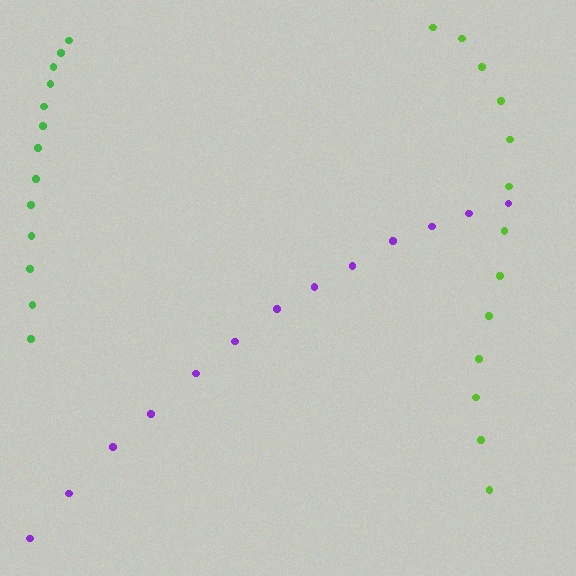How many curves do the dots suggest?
There are 3 distinct paths.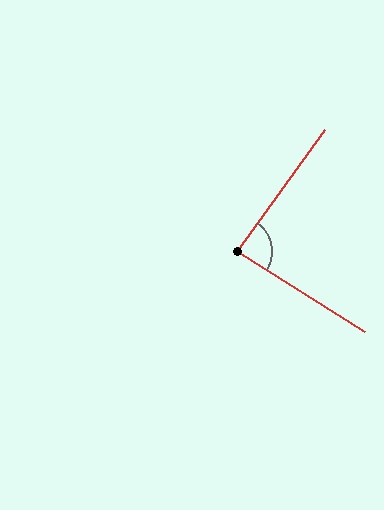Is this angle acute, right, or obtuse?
It is approximately a right angle.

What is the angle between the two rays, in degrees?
Approximately 86 degrees.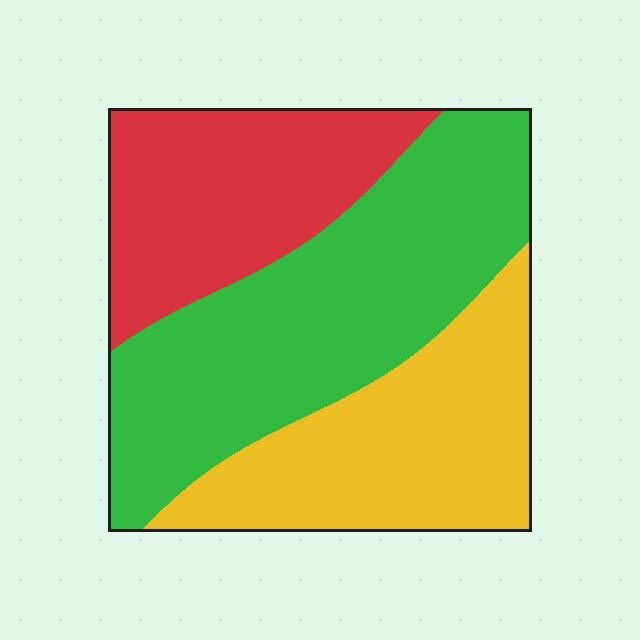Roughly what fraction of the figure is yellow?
Yellow covers 30% of the figure.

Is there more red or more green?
Green.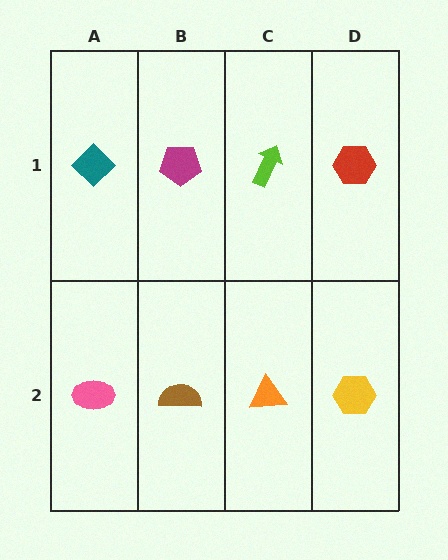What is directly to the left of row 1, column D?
A lime arrow.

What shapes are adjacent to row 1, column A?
A pink ellipse (row 2, column A), a magenta pentagon (row 1, column B).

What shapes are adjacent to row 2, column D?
A red hexagon (row 1, column D), an orange triangle (row 2, column C).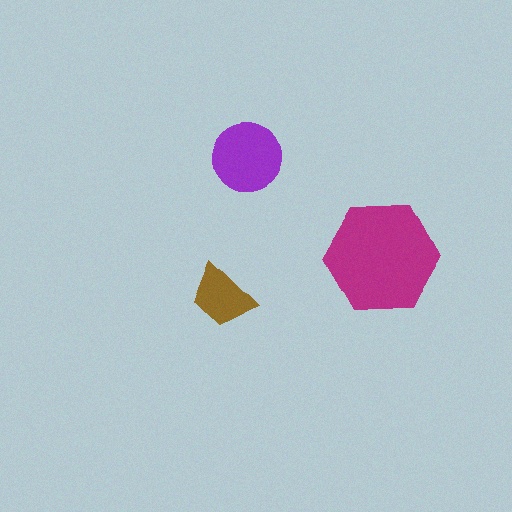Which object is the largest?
The magenta hexagon.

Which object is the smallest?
The brown trapezoid.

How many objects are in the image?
There are 3 objects in the image.